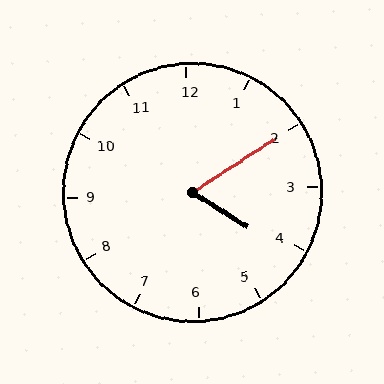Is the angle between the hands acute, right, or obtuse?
It is acute.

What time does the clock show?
4:10.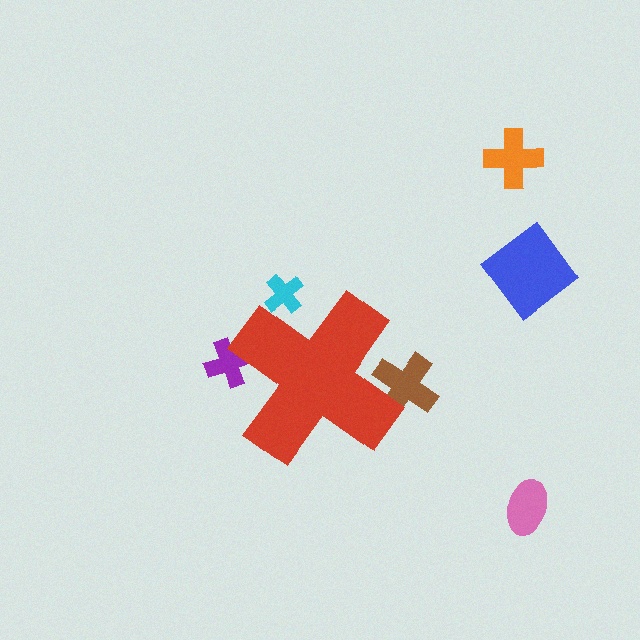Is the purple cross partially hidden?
Yes, the purple cross is partially hidden behind the red cross.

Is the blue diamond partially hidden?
No, the blue diamond is fully visible.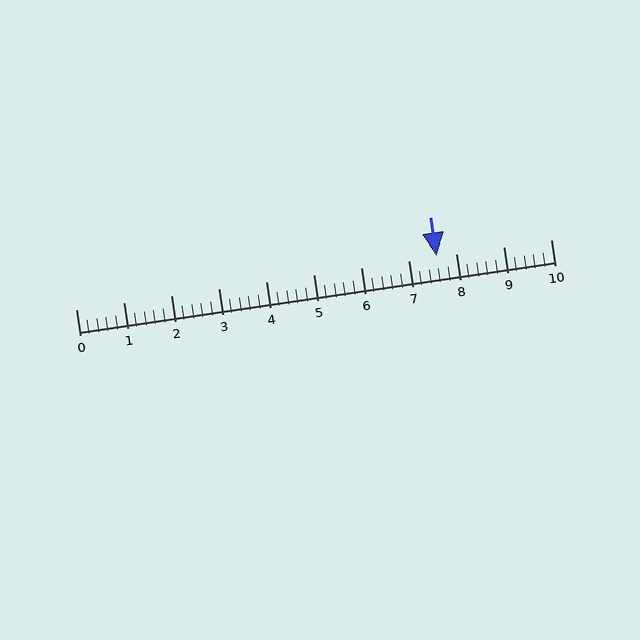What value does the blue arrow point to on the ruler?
The blue arrow points to approximately 7.6.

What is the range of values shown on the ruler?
The ruler shows values from 0 to 10.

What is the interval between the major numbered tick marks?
The major tick marks are spaced 1 units apart.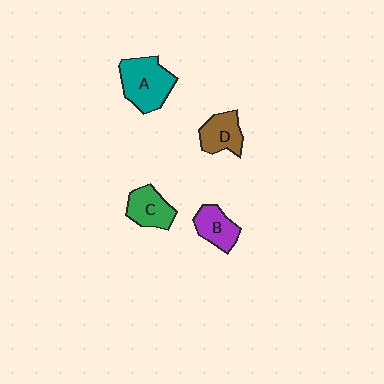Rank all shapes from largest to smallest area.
From largest to smallest: A (teal), C (green), D (brown), B (purple).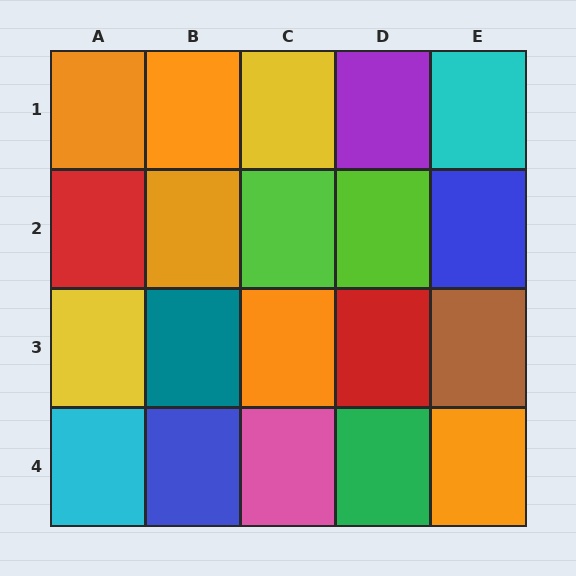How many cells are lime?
2 cells are lime.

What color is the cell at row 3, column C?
Orange.